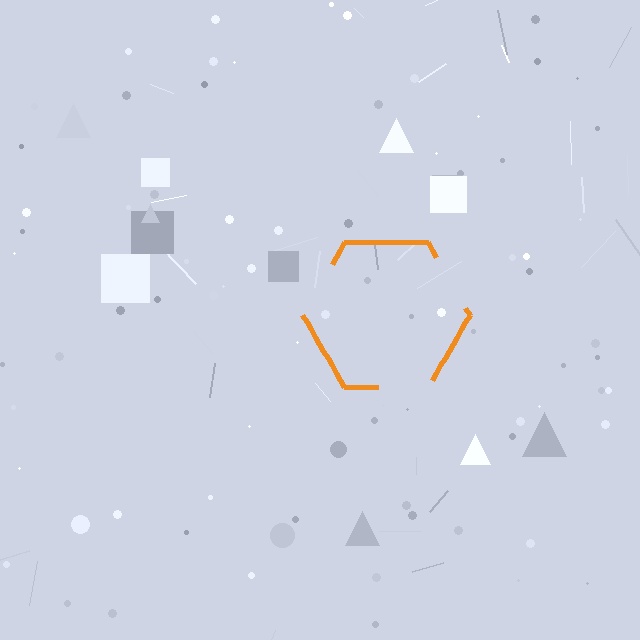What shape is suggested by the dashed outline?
The dashed outline suggests a hexagon.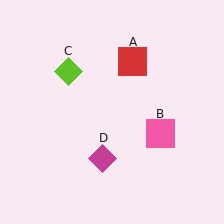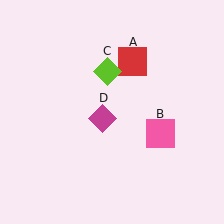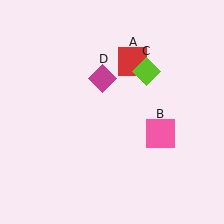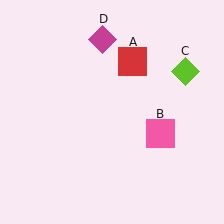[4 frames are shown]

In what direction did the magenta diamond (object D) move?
The magenta diamond (object D) moved up.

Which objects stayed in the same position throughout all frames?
Red square (object A) and pink square (object B) remained stationary.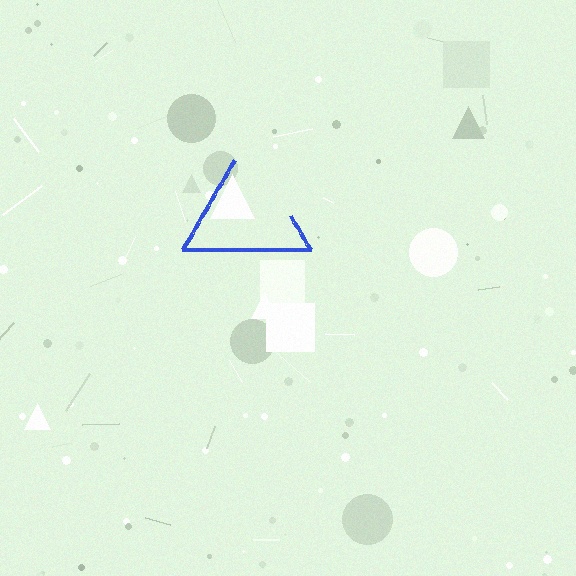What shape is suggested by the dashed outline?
The dashed outline suggests a triangle.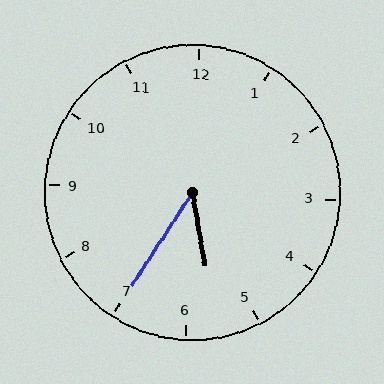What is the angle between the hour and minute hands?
Approximately 42 degrees.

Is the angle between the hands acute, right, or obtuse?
It is acute.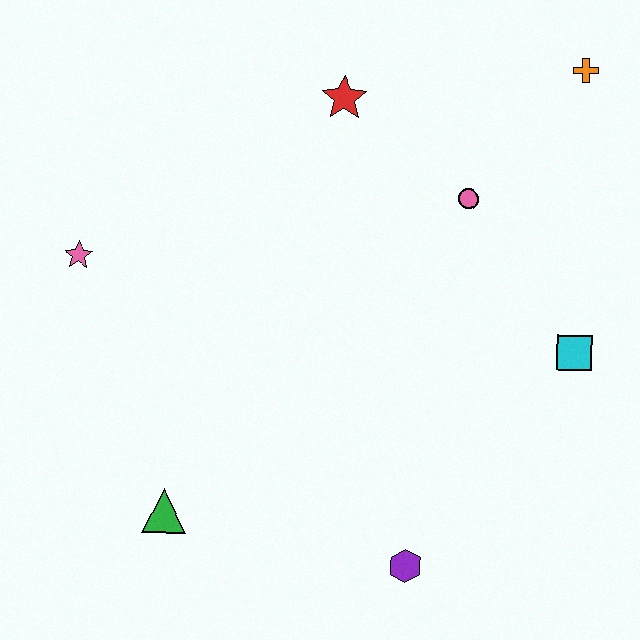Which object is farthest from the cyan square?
The pink star is farthest from the cyan square.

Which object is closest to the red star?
The pink circle is closest to the red star.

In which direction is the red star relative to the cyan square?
The red star is above the cyan square.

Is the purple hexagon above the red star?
No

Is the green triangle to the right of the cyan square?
No